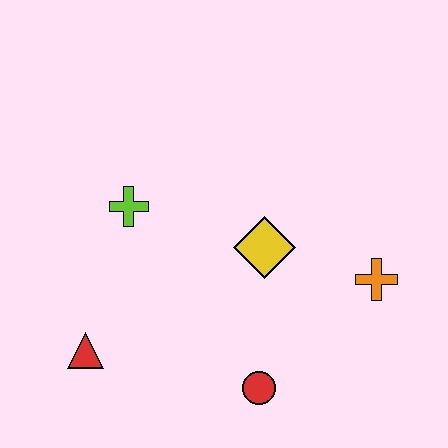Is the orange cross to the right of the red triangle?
Yes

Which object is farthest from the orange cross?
The red triangle is farthest from the orange cross.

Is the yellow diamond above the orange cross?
Yes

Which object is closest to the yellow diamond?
The orange cross is closest to the yellow diamond.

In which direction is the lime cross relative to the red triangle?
The lime cross is above the red triangle.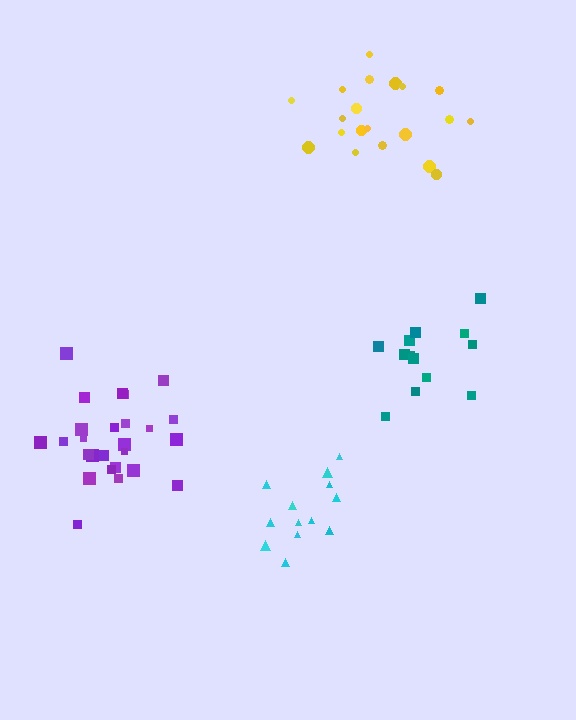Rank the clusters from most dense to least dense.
purple, cyan, teal, yellow.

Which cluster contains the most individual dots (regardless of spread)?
Purple (28).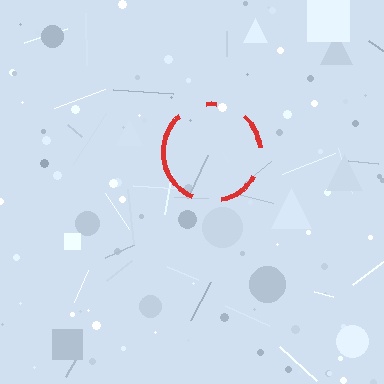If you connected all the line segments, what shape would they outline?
They would outline a circle.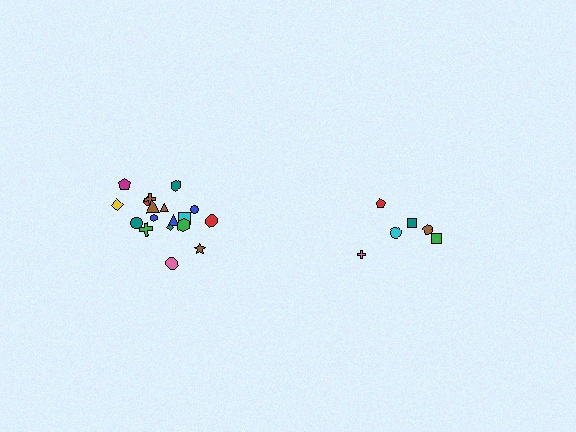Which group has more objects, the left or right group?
The left group.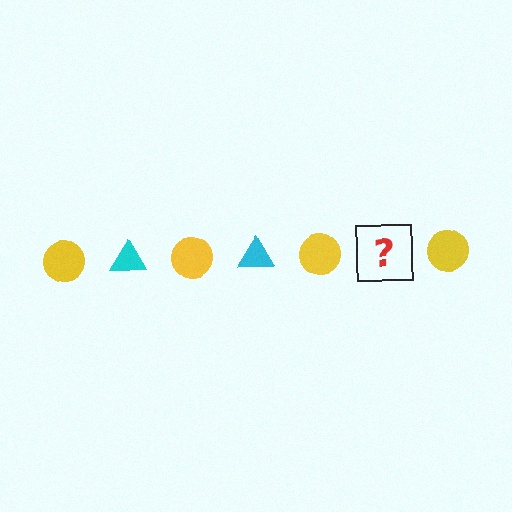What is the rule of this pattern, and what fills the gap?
The rule is that the pattern alternates between yellow circle and cyan triangle. The gap should be filled with a cyan triangle.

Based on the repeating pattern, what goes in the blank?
The blank should be a cyan triangle.